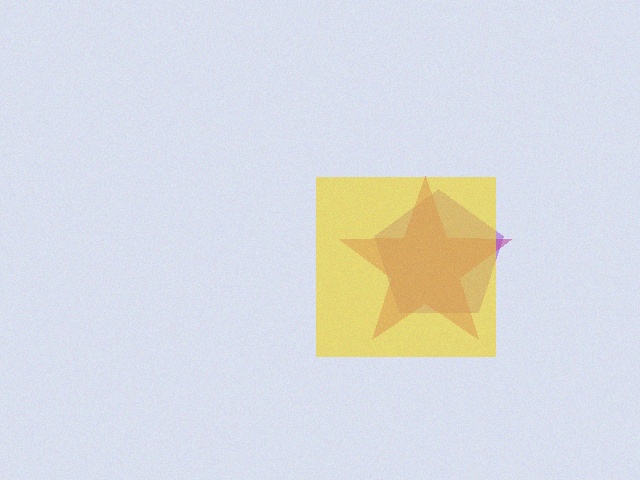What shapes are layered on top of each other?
The layered shapes are: a purple pentagon, a magenta star, a yellow square.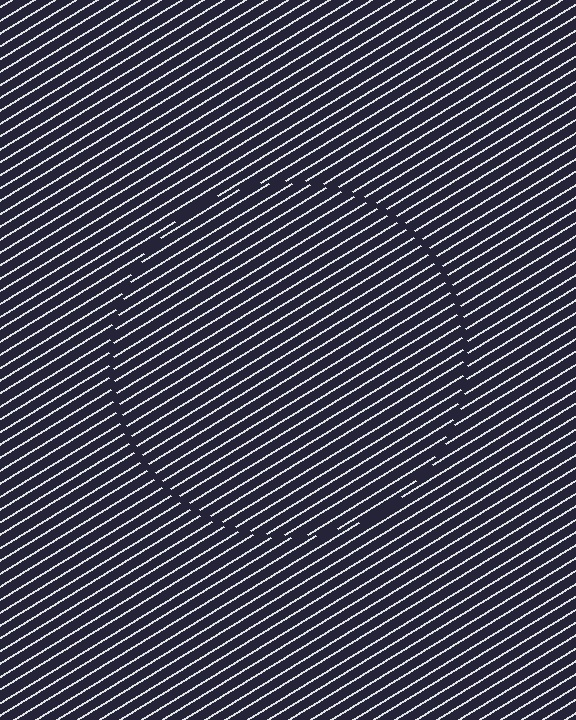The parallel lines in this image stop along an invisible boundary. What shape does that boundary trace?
An illusory circle. The interior of the shape contains the same grating, shifted by half a period — the contour is defined by the phase discontinuity where line-ends from the inner and outer gratings abut.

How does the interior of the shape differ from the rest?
The interior of the shape contains the same grating, shifted by half a period — the contour is defined by the phase discontinuity where line-ends from the inner and outer gratings abut.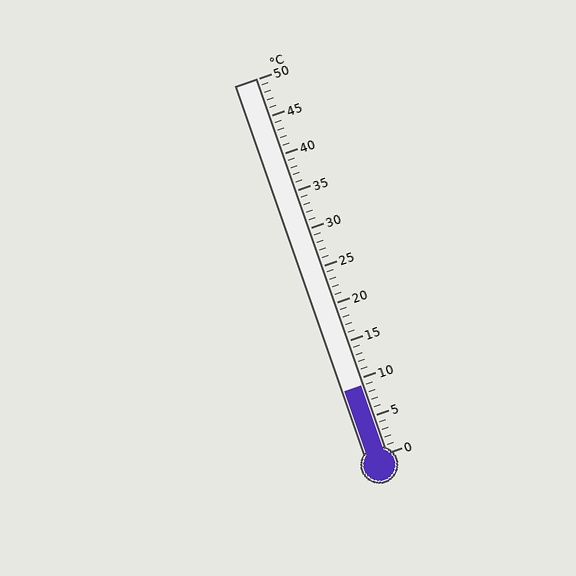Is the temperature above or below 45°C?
The temperature is below 45°C.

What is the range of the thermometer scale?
The thermometer scale ranges from 0°C to 50°C.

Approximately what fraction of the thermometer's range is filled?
The thermometer is filled to approximately 20% of its range.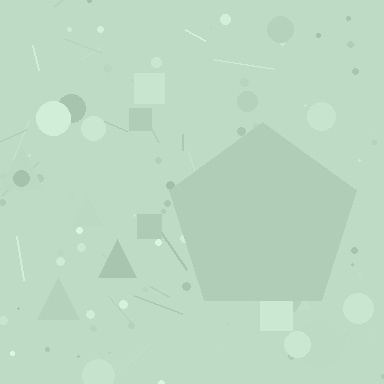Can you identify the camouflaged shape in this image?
The camouflaged shape is a pentagon.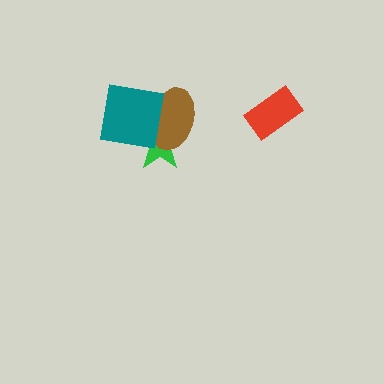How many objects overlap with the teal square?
2 objects overlap with the teal square.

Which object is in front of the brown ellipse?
The teal square is in front of the brown ellipse.